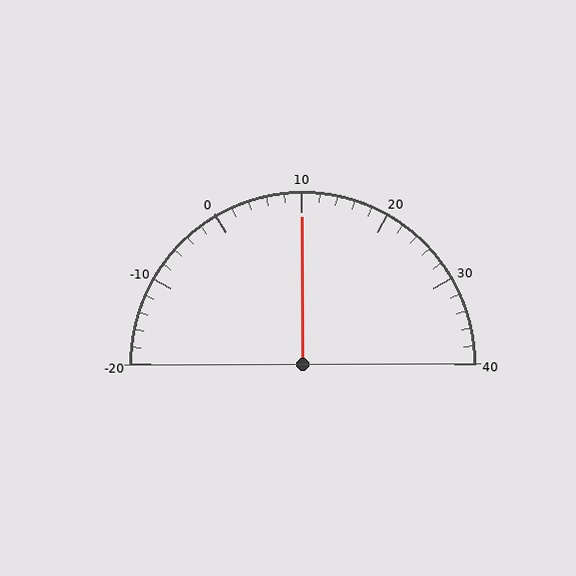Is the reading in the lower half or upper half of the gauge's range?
The reading is in the upper half of the range (-20 to 40).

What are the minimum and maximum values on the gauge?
The gauge ranges from -20 to 40.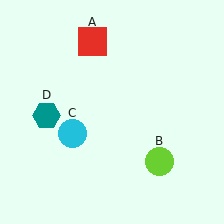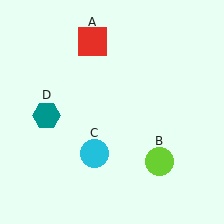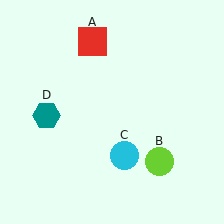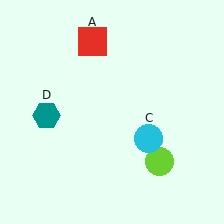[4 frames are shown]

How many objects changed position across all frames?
1 object changed position: cyan circle (object C).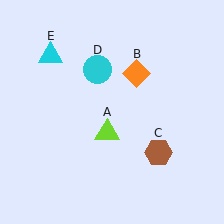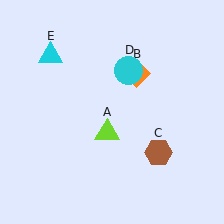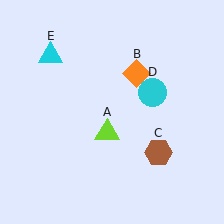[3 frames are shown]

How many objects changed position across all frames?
1 object changed position: cyan circle (object D).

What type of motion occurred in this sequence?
The cyan circle (object D) rotated clockwise around the center of the scene.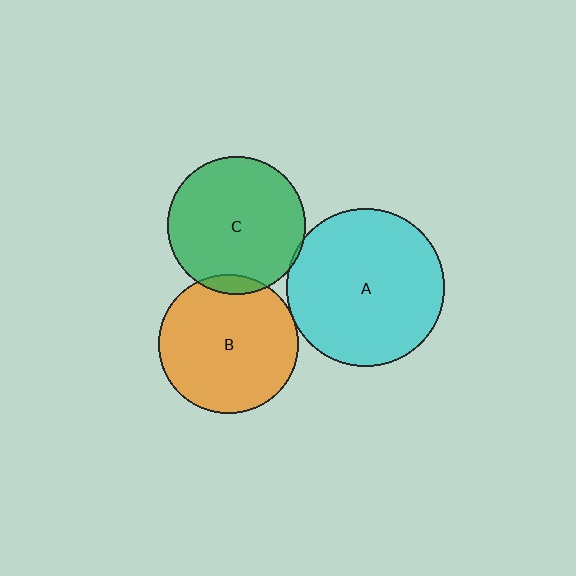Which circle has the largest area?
Circle A (cyan).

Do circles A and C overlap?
Yes.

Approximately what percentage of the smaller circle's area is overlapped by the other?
Approximately 5%.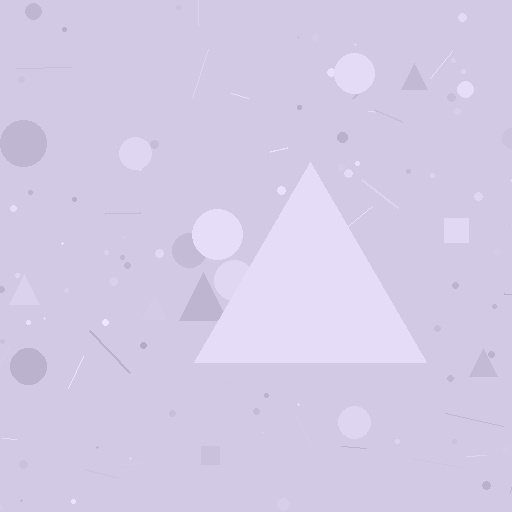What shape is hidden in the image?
A triangle is hidden in the image.